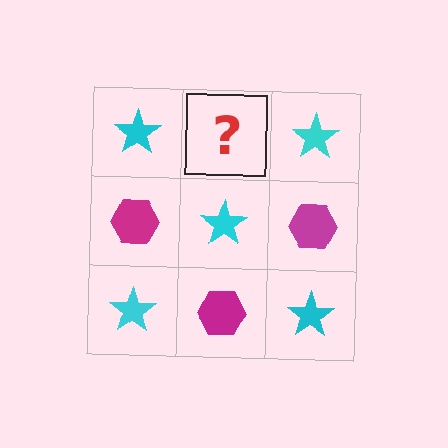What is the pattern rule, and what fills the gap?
The rule is that it alternates cyan star and magenta hexagon in a checkerboard pattern. The gap should be filled with a magenta hexagon.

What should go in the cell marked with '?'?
The missing cell should contain a magenta hexagon.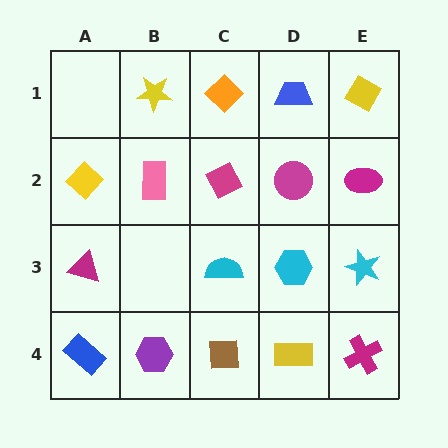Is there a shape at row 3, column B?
No, that cell is empty.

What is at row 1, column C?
An orange diamond.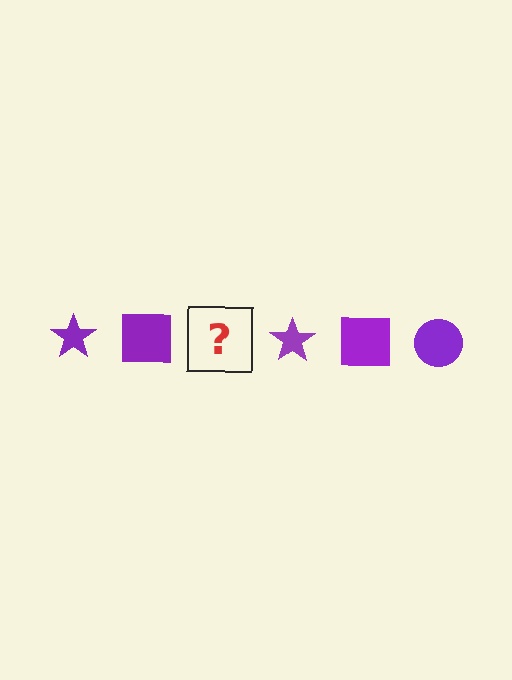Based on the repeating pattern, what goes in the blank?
The blank should be a purple circle.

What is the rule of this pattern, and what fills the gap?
The rule is that the pattern cycles through star, square, circle shapes in purple. The gap should be filled with a purple circle.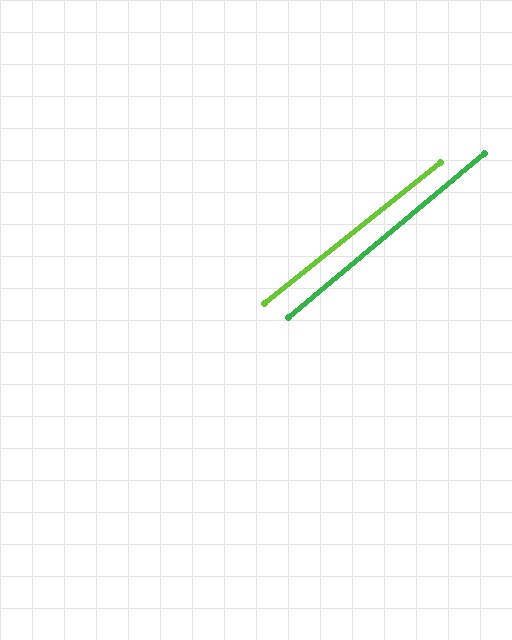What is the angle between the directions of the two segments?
Approximately 1 degree.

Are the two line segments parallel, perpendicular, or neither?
Parallel — their directions differ by only 1.2°.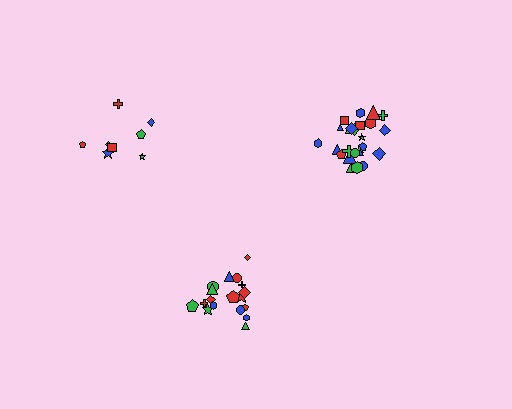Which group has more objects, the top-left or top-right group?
The top-right group.